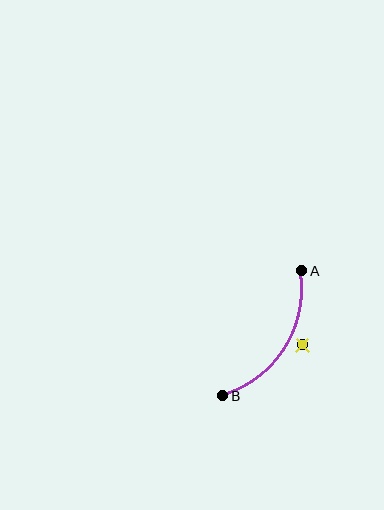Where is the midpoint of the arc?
The arc midpoint is the point on the curve farthest from the straight line joining A and B. It sits to the right of that line.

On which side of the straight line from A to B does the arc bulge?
The arc bulges to the right of the straight line connecting A and B.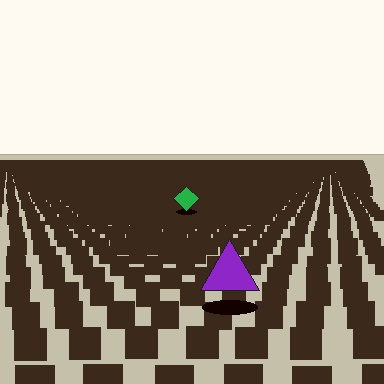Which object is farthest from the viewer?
The green diamond is farthest from the viewer. It appears smaller and the ground texture around it is denser.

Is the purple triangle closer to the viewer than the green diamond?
Yes. The purple triangle is closer — you can tell from the texture gradient: the ground texture is coarser near it.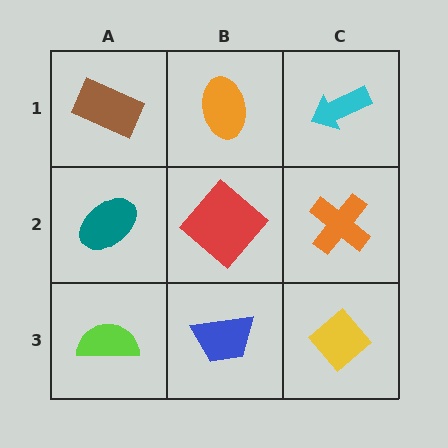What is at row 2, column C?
An orange cross.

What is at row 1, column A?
A brown rectangle.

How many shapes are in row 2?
3 shapes.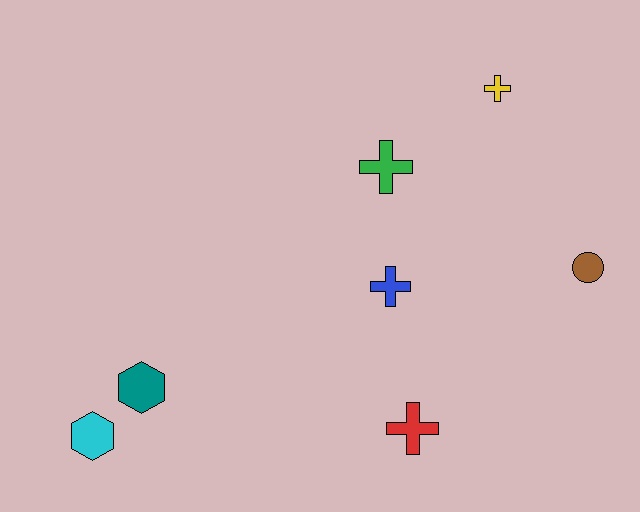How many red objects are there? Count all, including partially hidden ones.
There is 1 red object.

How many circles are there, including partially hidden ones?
There is 1 circle.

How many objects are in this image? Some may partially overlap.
There are 7 objects.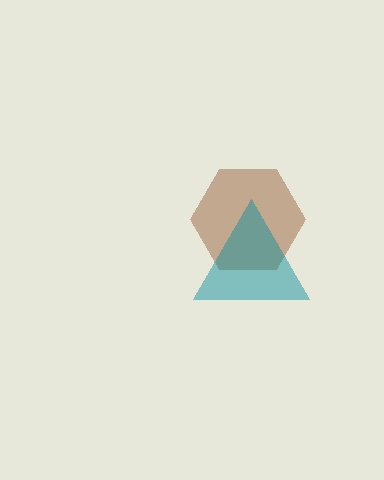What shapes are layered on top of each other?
The layered shapes are: a brown hexagon, a teal triangle.